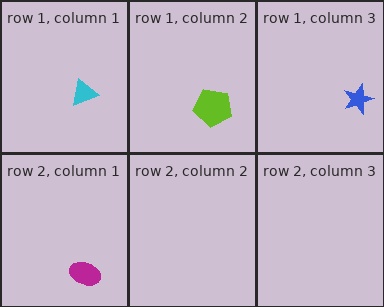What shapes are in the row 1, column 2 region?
The lime pentagon.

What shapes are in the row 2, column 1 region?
The magenta ellipse.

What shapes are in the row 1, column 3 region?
The blue star.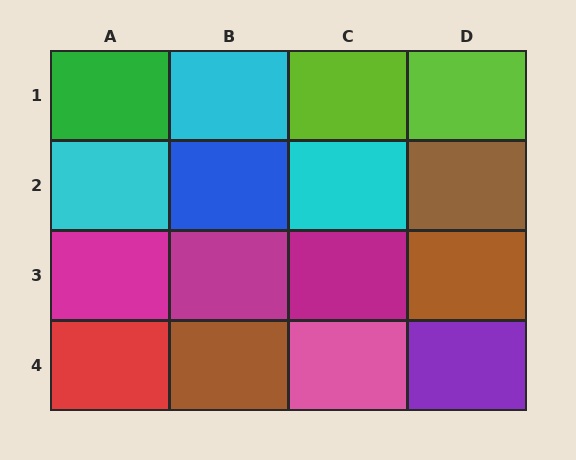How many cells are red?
1 cell is red.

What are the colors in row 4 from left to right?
Red, brown, pink, purple.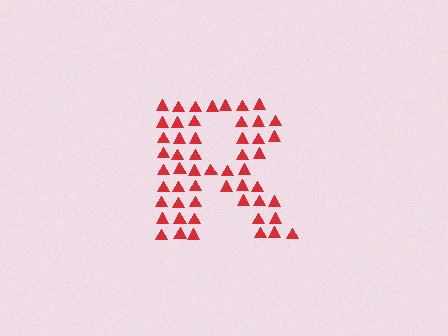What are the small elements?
The small elements are triangles.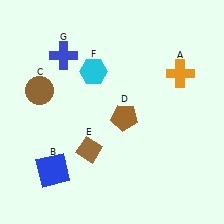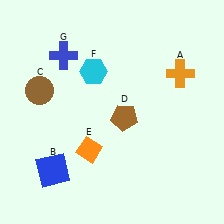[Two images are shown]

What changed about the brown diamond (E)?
In Image 1, E is brown. In Image 2, it changed to orange.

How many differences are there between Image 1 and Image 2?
There is 1 difference between the two images.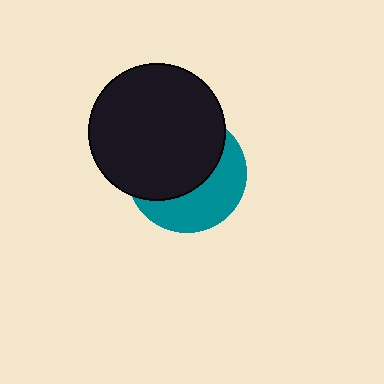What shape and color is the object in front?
The object in front is a black circle.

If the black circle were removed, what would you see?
You would see the complete teal circle.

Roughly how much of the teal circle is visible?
A small part of it is visible (roughly 42%).